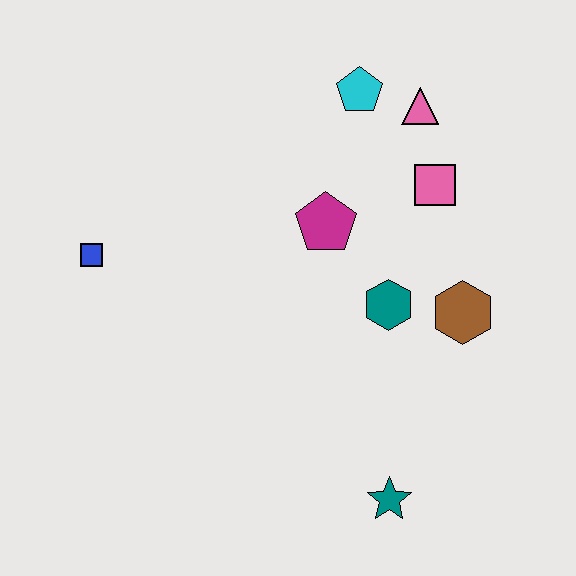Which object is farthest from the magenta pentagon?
The teal star is farthest from the magenta pentagon.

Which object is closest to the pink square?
The pink triangle is closest to the pink square.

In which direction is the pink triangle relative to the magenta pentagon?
The pink triangle is above the magenta pentagon.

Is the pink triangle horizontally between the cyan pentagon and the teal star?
No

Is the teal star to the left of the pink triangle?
Yes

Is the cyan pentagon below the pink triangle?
No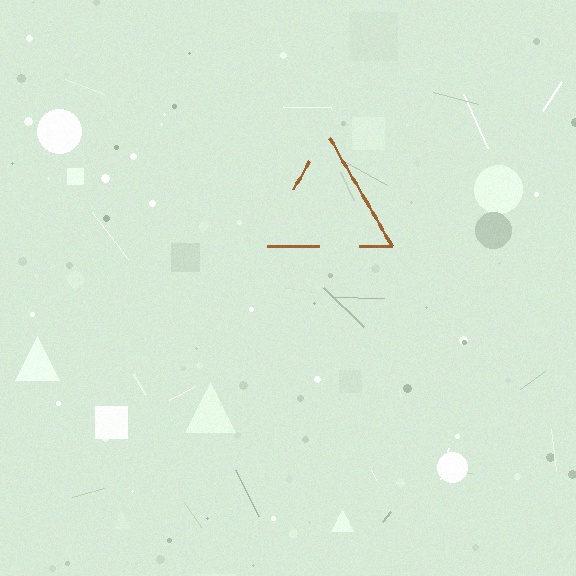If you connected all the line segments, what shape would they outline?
They would outline a triangle.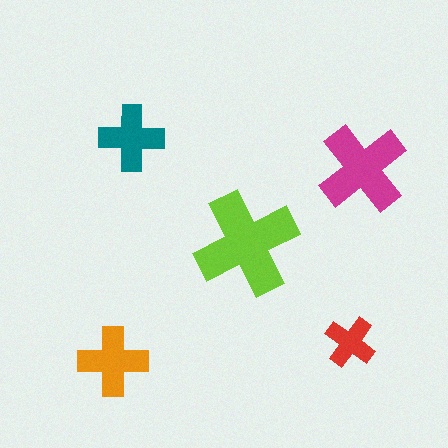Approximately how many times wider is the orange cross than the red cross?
About 1.5 times wider.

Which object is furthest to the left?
The orange cross is leftmost.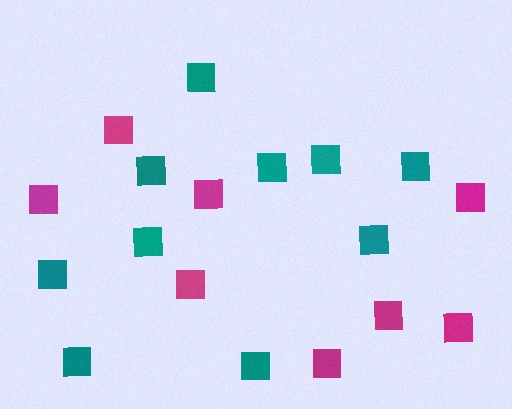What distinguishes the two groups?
There are 2 groups: one group of teal squares (10) and one group of magenta squares (8).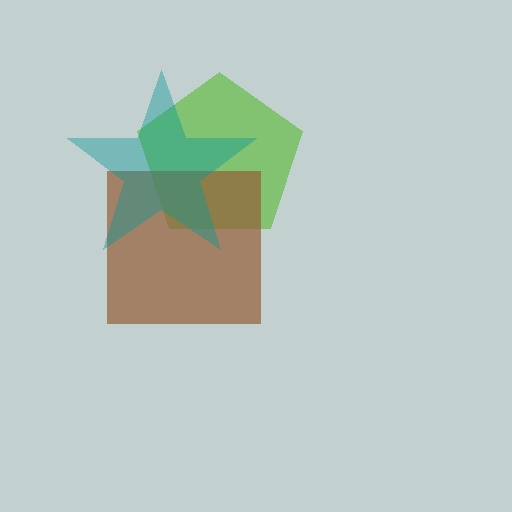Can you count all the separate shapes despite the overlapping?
Yes, there are 3 separate shapes.